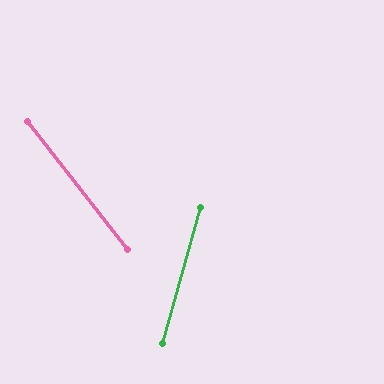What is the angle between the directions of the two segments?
Approximately 54 degrees.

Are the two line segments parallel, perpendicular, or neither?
Neither parallel nor perpendicular — they differ by about 54°.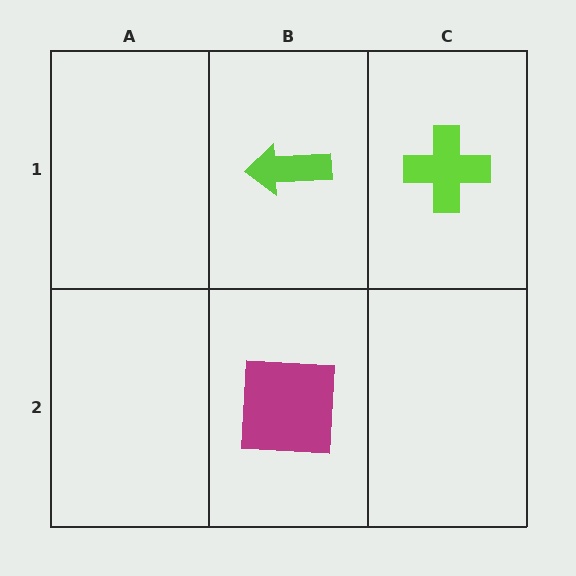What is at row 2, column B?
A magenta square.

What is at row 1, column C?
A lime cross.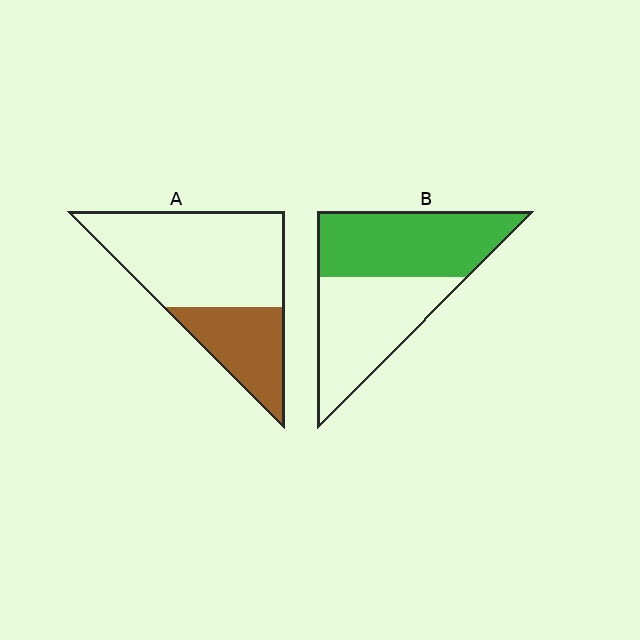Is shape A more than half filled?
No.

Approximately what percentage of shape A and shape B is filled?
A is approximately 30% and B is approximately 50%.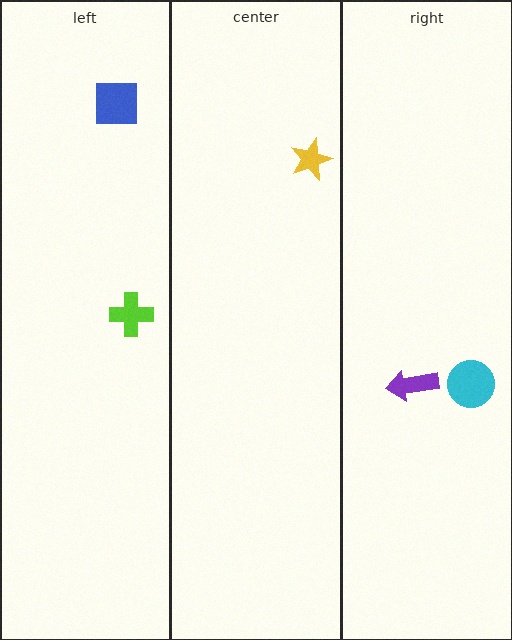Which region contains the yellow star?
The center region.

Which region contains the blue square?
The left region.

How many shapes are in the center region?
1.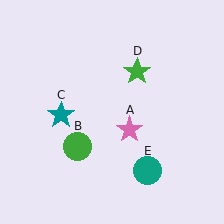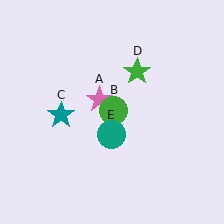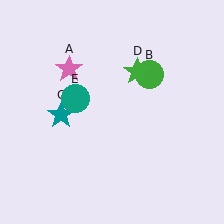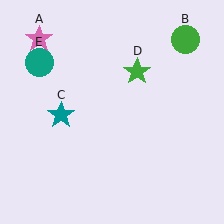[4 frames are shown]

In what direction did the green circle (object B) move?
The green circle (object B) moved up and to the right.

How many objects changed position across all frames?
3 objects changed position: pink star (object A), green circle (object B), teal circle (object E).